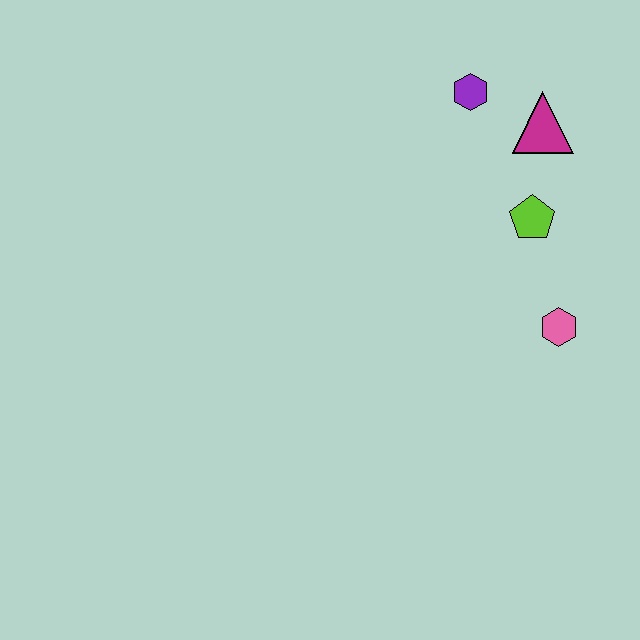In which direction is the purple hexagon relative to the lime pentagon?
The purple hexagon is above the lime pentagon.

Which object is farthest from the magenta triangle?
The pink hexagon is farthest from the magenta triangle.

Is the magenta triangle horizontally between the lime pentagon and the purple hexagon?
No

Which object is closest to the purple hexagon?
The magenta triangle is closest to the purple hexagon.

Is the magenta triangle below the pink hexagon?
No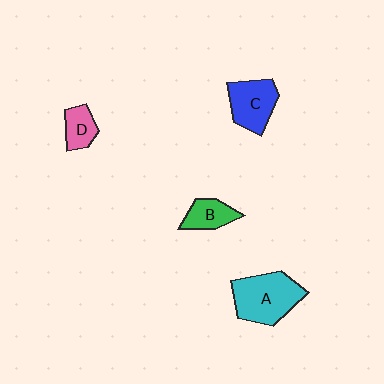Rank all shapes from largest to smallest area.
From largest to smallest: A (cyan), C (blue), B (green), D (pink).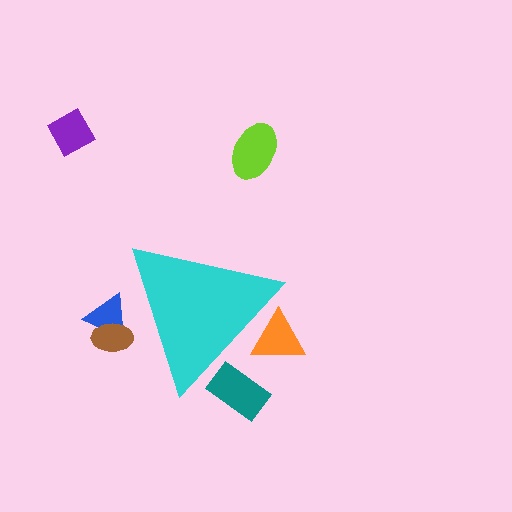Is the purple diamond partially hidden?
No, the purple diamond is fully visible.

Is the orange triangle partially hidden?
Yes, the orange triangle is partially hidden behind the cyan triangle.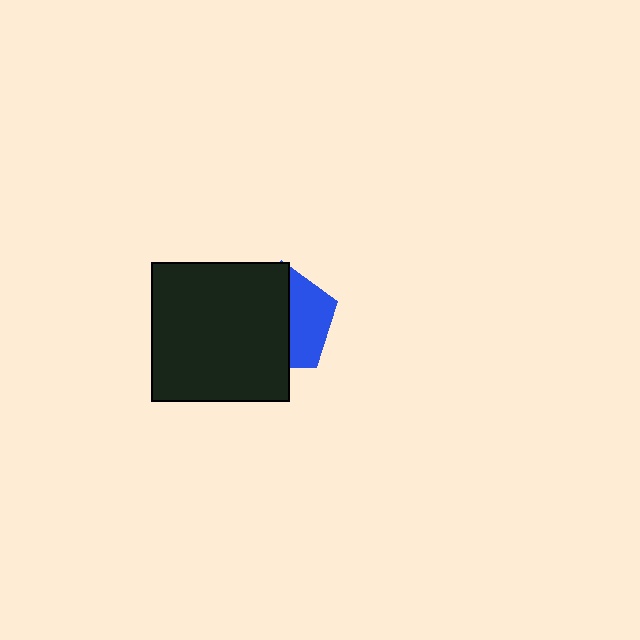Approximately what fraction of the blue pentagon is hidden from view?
Roughly 60% of the blue pentagon is hidden behind the black square.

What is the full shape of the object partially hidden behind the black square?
The partially hidden object is a blue pentagon.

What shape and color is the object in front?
The object in front is a black square.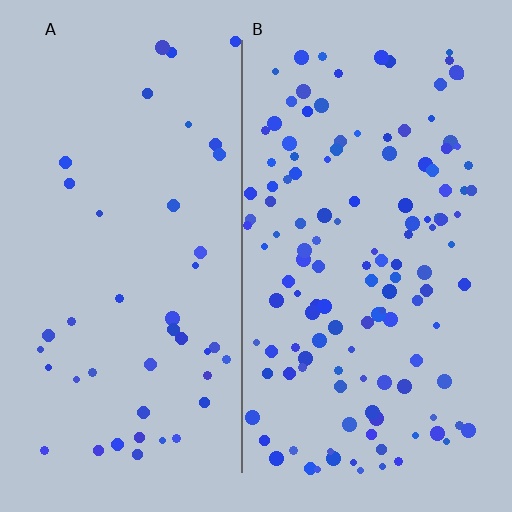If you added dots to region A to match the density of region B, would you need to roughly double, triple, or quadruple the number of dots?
Approximately triple.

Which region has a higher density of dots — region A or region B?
B (the right).